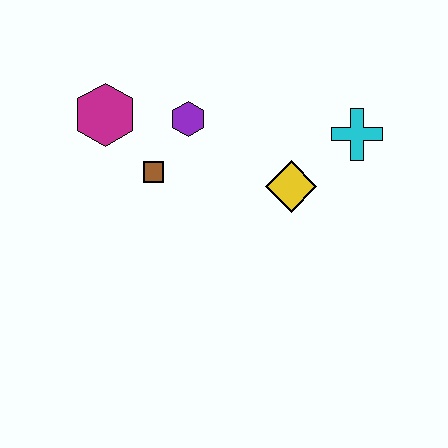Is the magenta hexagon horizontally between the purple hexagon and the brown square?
No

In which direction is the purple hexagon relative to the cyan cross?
The purple hexagon is to the left of the cyan cross.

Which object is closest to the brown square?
The purple hexagon is closest to the brown square.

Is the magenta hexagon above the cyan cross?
Yes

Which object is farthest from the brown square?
The cyan cross is farthest from the brown square.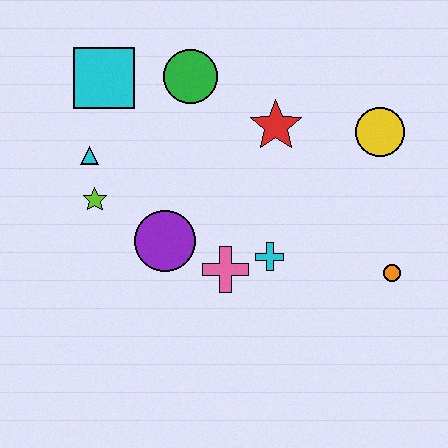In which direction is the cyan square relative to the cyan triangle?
The cyan square is above the cyan triangle.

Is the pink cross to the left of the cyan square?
No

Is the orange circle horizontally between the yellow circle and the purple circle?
No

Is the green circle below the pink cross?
No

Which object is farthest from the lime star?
The orange circle is farthest from the lime star.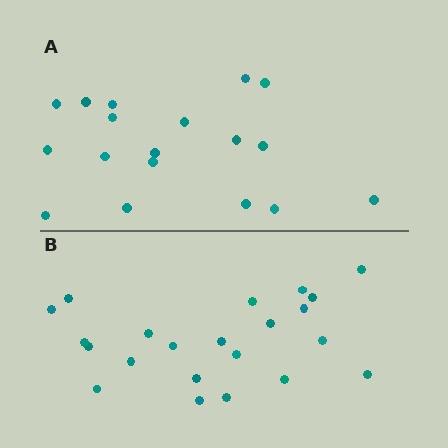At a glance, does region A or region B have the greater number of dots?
Region B (the bottom region) has more dots.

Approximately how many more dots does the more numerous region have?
Region B has about 4 more dots than region A.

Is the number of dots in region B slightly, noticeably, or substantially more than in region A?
Region B has only slightly more — the two regions are fairly close. The ratio is roughly 1.2 to 1.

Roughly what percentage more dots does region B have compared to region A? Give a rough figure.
About 20% more.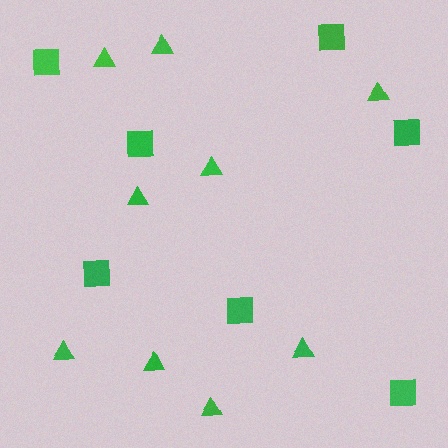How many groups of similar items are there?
There are 2 groups: one group of triangles (9) and one group of squares (7).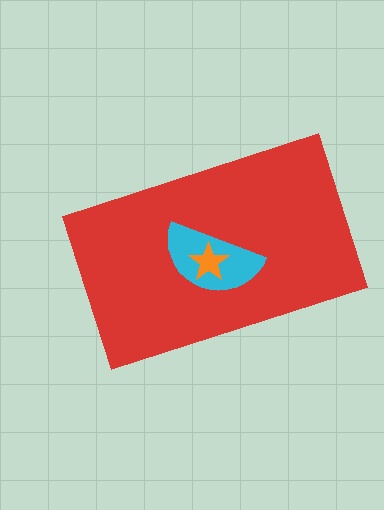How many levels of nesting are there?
3.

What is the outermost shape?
The red rectangle.